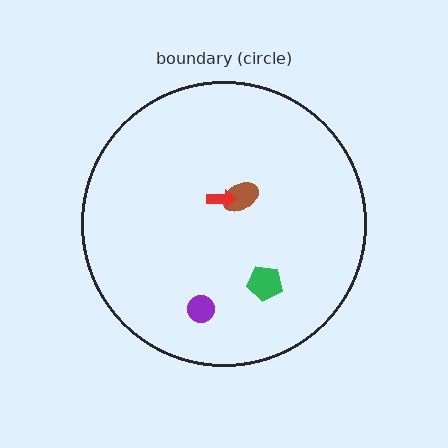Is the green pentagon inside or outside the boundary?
Inside.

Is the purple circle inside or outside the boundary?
Inside.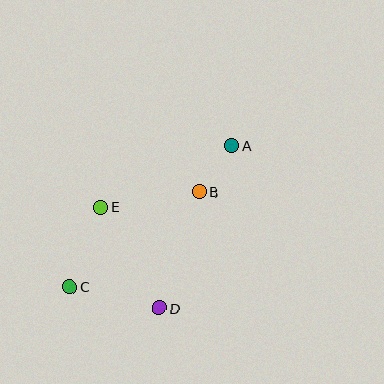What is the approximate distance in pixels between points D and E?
The distance between D and E is approximately 117 pixels.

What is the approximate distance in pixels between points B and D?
The distance between B and D is approximately 123 pixels.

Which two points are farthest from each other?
Points A and C are farthest from each other.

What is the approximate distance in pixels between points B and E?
The distance between B and E is approximately 100 pixels.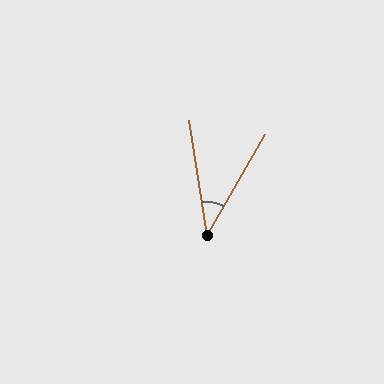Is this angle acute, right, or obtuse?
It is acute.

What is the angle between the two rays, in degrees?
Approximately 39 degrees.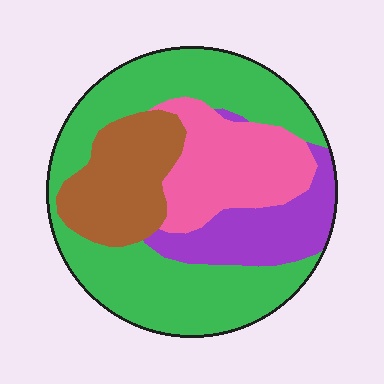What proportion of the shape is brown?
Brown covers 18% of the shape.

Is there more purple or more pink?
Pink.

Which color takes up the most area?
Green, at roughly 45%.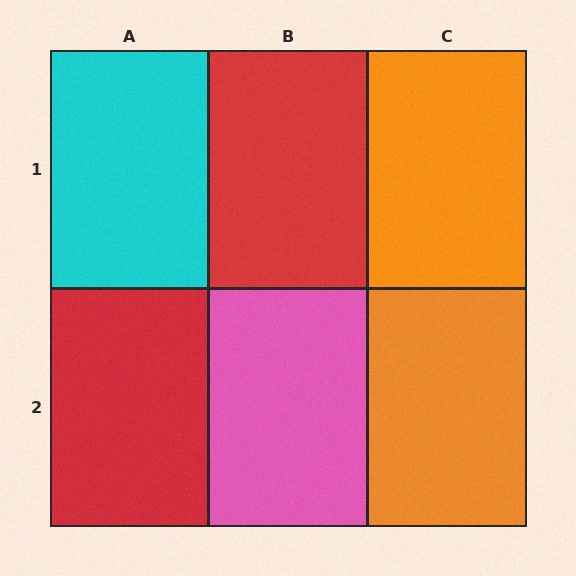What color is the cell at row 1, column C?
Orange.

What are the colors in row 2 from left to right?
Red, pink, orange.